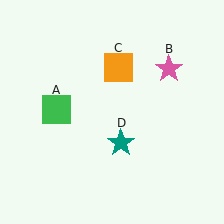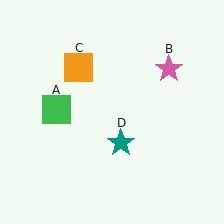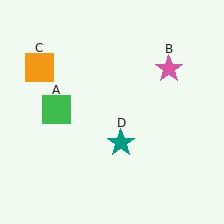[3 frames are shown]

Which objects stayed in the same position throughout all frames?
Green square (object A) and pink star (object B) and teal star (object D) remained stationary.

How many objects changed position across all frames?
1 object changed position: orange square (object C).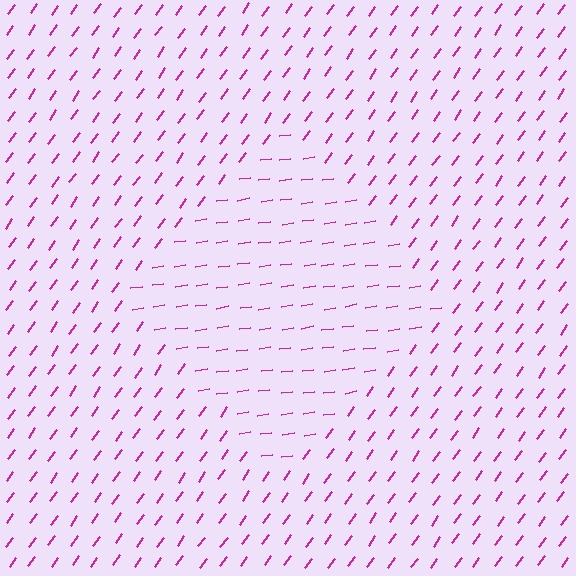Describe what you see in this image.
The image is filled with small magenta line segments. A diamond region in the image has lines oriented differently from the surrounding lines, creating a visible texture boundary.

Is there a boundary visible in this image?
Yes, there is a texture boundary formed by a change in line orientation.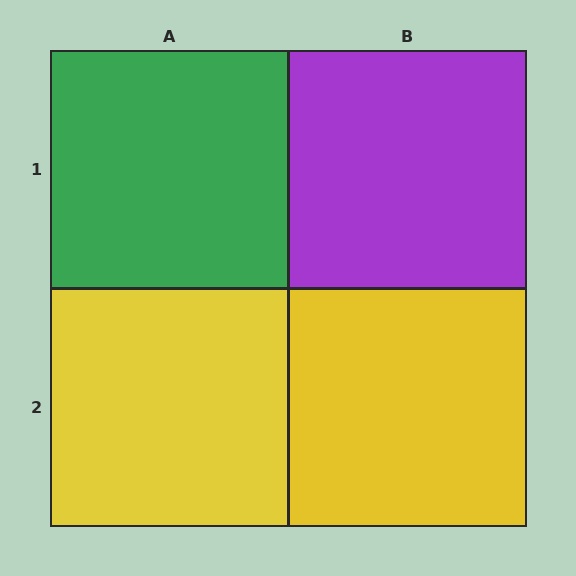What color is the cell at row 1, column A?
Green.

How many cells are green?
1 cell is green.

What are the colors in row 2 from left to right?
Yellow, yellow.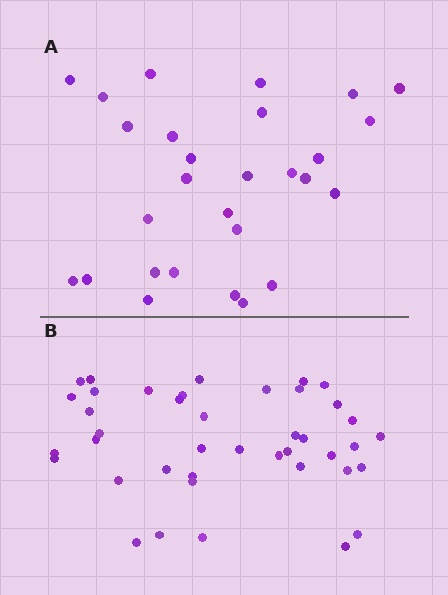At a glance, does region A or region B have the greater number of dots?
Region B (the bottom region) has more dots.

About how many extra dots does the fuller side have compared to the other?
Region B has approximately 15 more dots than region A.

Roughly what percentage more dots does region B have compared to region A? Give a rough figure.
About 45% more.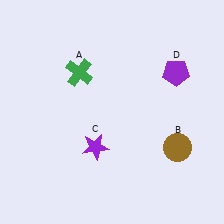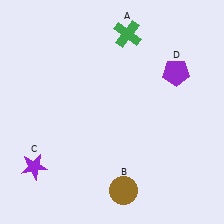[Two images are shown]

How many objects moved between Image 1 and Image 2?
3 objects moved between the two images.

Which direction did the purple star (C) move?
The purple star (C) moved left.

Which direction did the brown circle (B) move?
The brown circle (B) moved left.